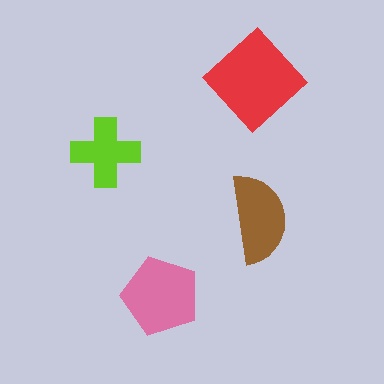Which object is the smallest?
The lime cross.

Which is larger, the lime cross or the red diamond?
The red diamond.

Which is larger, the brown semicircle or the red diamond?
The red diamond.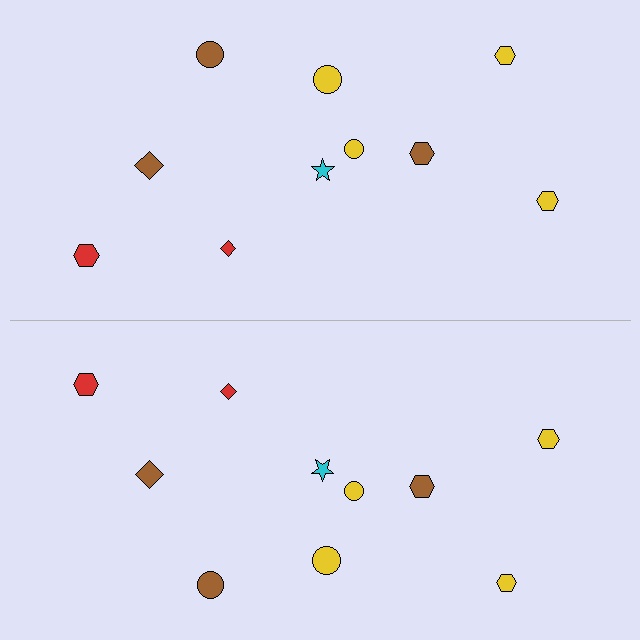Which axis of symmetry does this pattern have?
The pattern has a horizontal axis of symmetry running through the center of the image.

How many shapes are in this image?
There are 20 shapes in this image.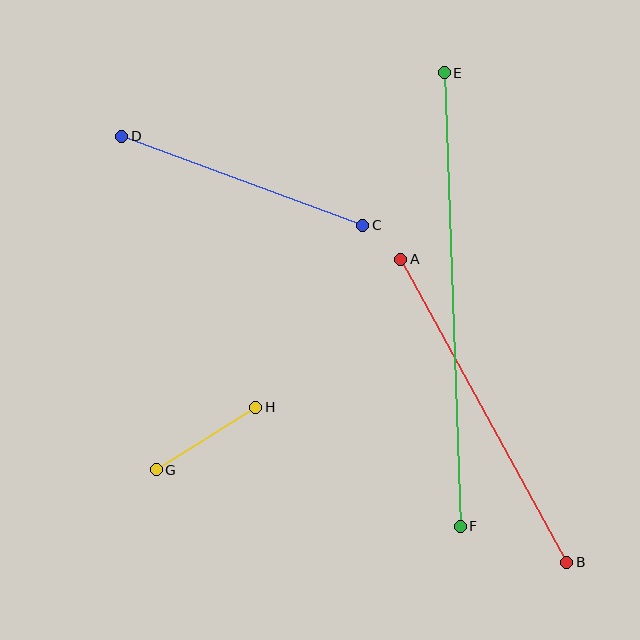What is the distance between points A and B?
The distance is approximately 345 pixels.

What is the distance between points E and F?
The distance is approximately 454 pixels.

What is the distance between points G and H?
The distance is approximately 118 pixels.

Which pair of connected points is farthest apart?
Points E and F are farthest apart.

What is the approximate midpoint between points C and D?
The midpoint is at approximately (242, 181) pixels.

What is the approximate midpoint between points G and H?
The midpoint is at approximately (206, 439) pixels.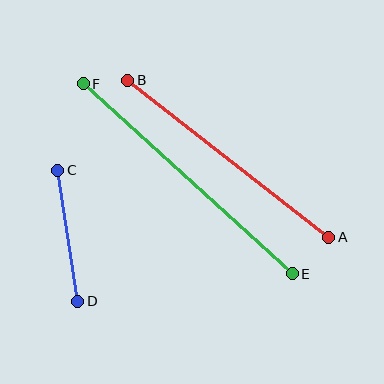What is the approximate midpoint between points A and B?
The midpoint is at approximately (228, 159) pixels.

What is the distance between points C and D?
The distance is approximately 132 pixels.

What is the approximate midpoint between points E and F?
The midpoint is at approximately (188, 179) pixels.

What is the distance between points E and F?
The distance is approximately 282 pixels.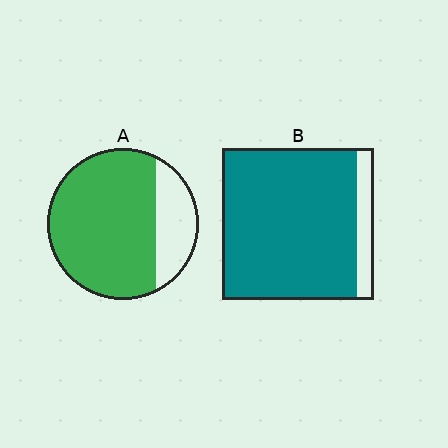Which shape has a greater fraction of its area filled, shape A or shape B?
Shape B.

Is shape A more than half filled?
Yes.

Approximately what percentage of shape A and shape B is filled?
A is approximately 75% and B is approximately 90%.